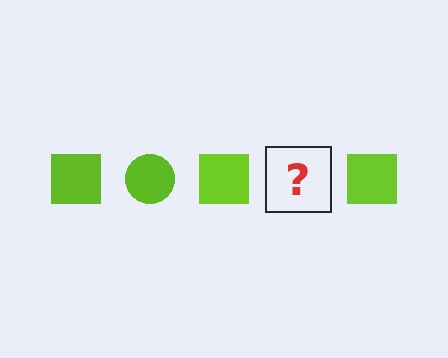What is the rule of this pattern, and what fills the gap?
The rule is that the pattern cycles through square, circle shapes in lime. The gap should be filled with a lime circle.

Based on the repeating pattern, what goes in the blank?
The blank should be a lime circle.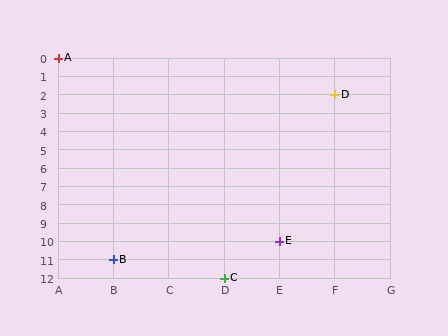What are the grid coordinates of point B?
Point B is at grid coordinates (B, 11).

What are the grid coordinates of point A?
Point A is at grid coordinates (A, 0).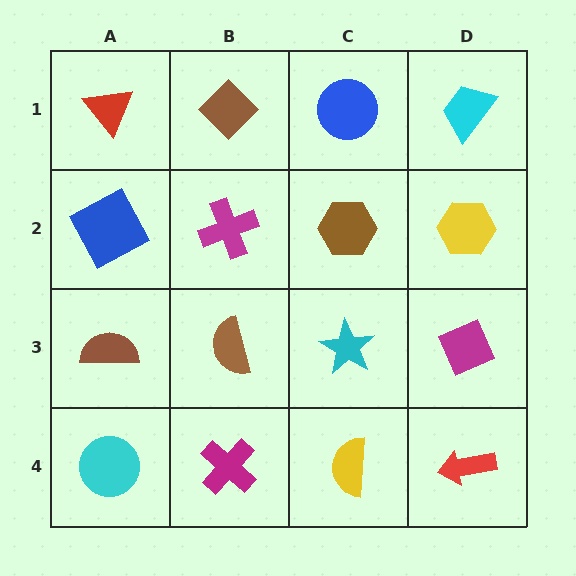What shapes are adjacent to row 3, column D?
A yellow hexagon (row 2, column D), a red arrow (row 4, column D), a cyan star (row 3, column C).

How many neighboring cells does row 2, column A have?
3.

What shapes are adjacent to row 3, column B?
A magenta cross (row 2, column B), a magenta cross (row 4, column B), a brown semicircle (row 3, column A), a cyan star (row 3, column C).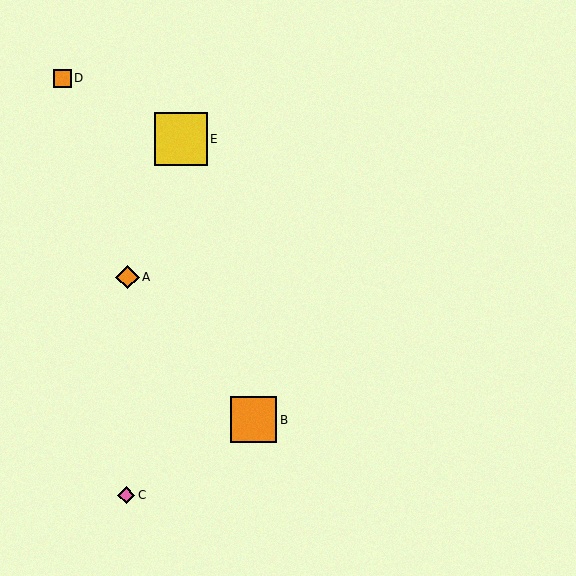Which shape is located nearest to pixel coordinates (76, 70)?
The orange square (labeled D) at (62, 78) is nearest to that location.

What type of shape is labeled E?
Shape E is a yellow square.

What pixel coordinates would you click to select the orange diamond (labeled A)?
Click at (128, 277) to select the orange diamond A.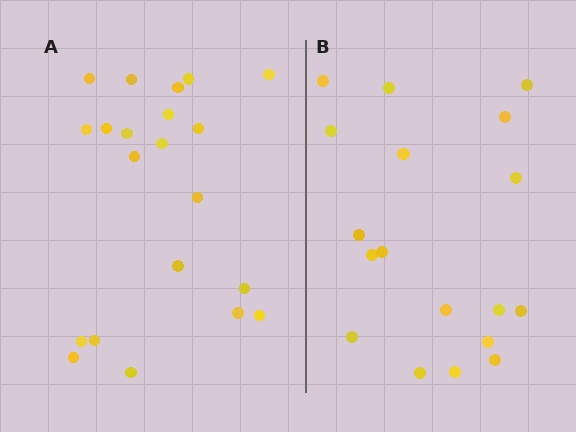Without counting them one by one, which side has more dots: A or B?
Region A (the left region) has more dots.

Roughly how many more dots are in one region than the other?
Region A has just a few more — roughly 2 or 3 more dots than region B.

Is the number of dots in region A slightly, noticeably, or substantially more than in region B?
Region A has only slightly more — the two regions are fairly close. The ratio is roughly 1.2 to 1.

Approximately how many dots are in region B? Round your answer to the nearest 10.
About 20 dots. (The exact count is 18, which rounds to 20.)